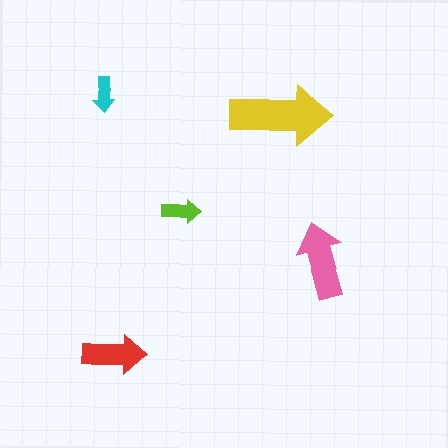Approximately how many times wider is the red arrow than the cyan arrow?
About 2 times wider.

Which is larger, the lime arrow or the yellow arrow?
The yellow one.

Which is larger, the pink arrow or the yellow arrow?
The yellow one.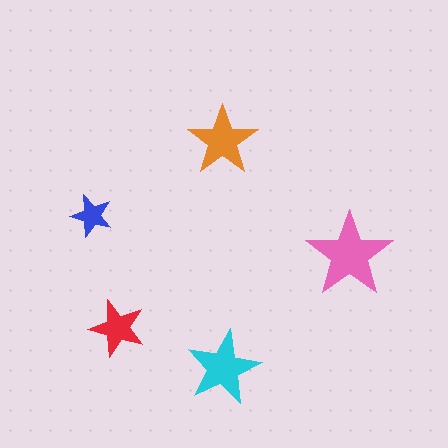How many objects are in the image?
There are 5 objects in the image.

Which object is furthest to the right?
The pink star is rightmost.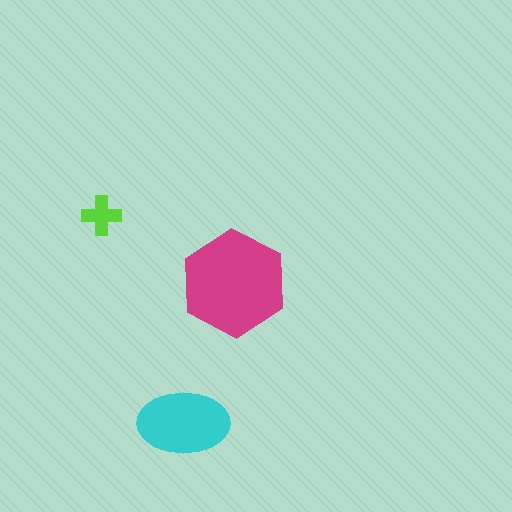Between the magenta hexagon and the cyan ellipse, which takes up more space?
The magenta hexagon.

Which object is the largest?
The magenta hexagon.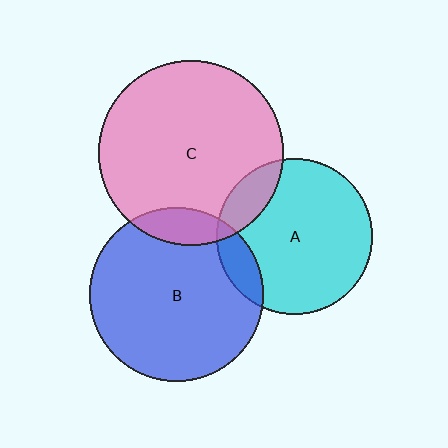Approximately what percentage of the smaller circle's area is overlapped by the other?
Approximately 10%.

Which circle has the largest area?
Circle C (pink).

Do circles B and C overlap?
Yes.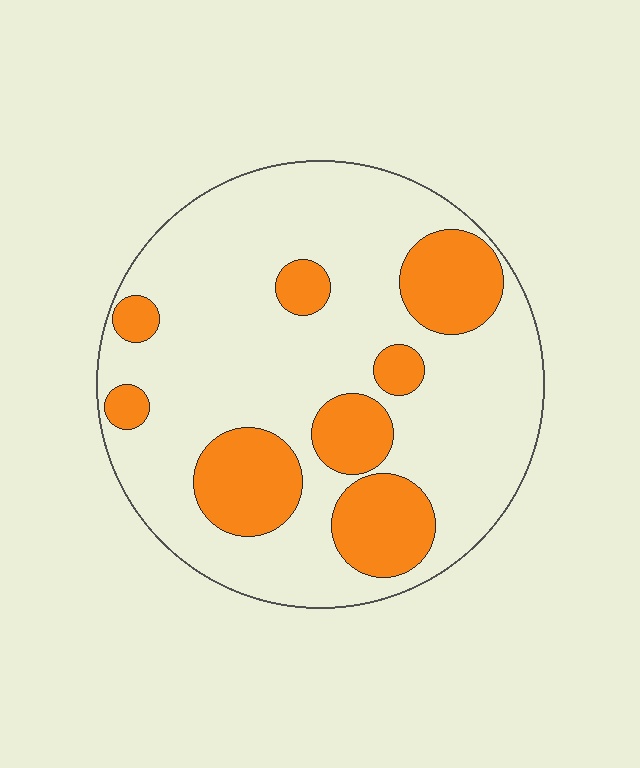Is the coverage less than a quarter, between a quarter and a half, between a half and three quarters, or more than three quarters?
Between a quarter and a half.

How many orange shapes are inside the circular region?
8.